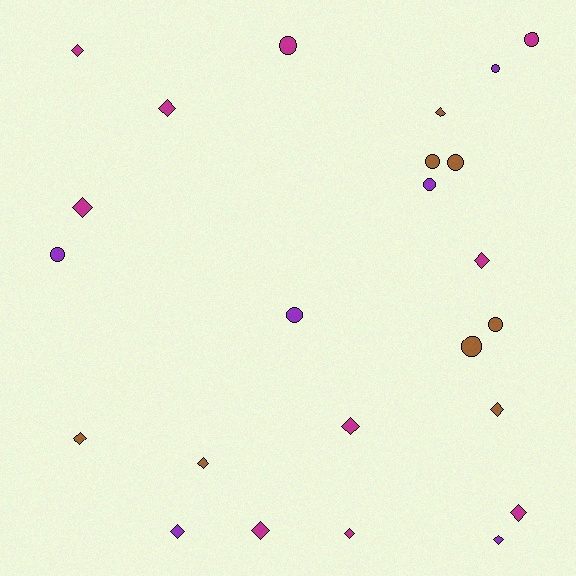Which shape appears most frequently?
Diamond, with 14 objects.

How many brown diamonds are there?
There are 4 brown diamonds.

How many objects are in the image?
There are 24 objects.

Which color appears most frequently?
Magenta, with 10 objects.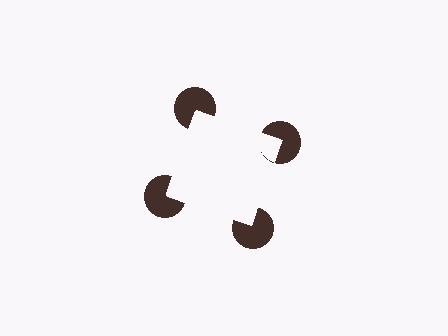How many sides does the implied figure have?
4 sides.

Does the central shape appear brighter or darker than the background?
It typically appears slightly brighter than the background, even though no actual brightness change is drawn.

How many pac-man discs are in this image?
There are 4 — one at each vertex of the illusory square.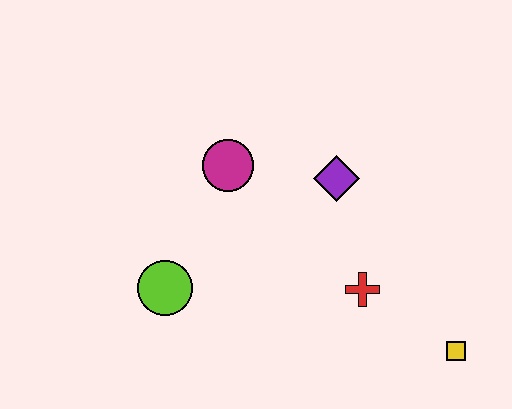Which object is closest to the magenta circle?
The purple diamond is closest to the magenta circle.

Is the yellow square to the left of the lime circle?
No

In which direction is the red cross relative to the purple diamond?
The red cross is below the purple diamond.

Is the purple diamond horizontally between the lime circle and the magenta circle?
No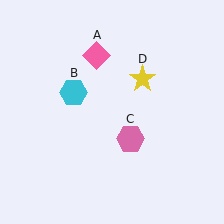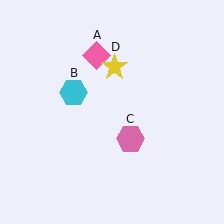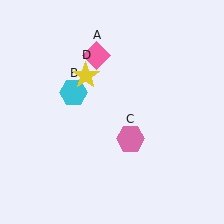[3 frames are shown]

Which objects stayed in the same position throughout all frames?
Pink diamond (object A) and cyan hexagon (object B) and pink hexagon (object C) remained stationary.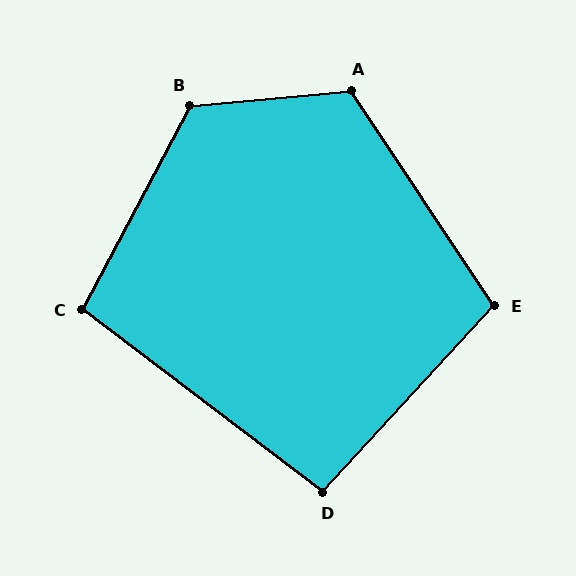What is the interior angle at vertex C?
Approximately 99 degrees (obtuse).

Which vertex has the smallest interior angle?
D, at approximately 95 degrees.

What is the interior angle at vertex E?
Approximately 104 degrees (obtuse).